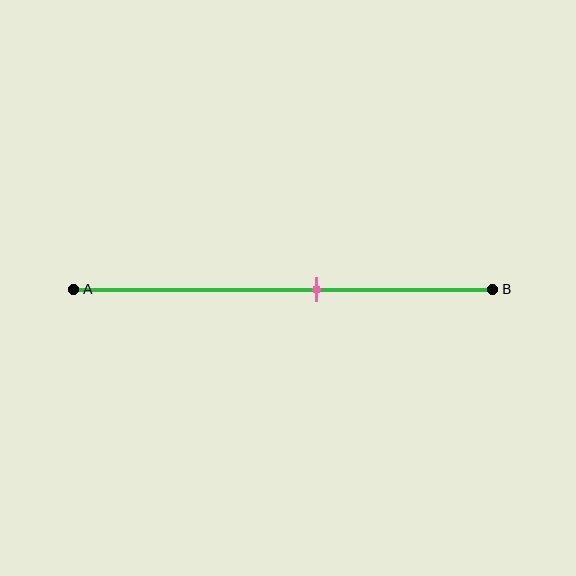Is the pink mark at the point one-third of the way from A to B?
No, the mark is at about 60% from A, not at the 33% one-third point.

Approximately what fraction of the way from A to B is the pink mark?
The pink mark is approximately 60% of the way from A to B.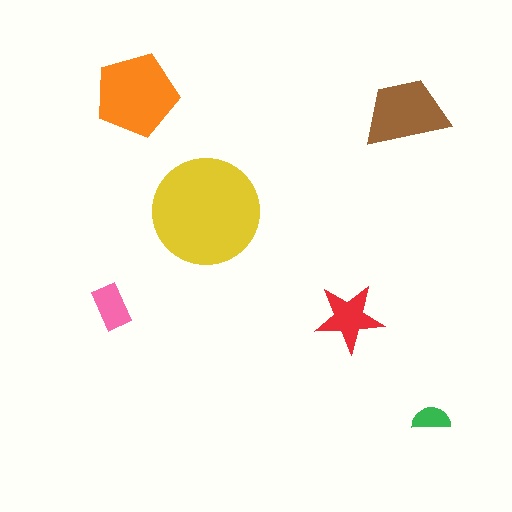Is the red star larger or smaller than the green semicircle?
Larger.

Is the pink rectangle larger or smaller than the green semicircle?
Larger.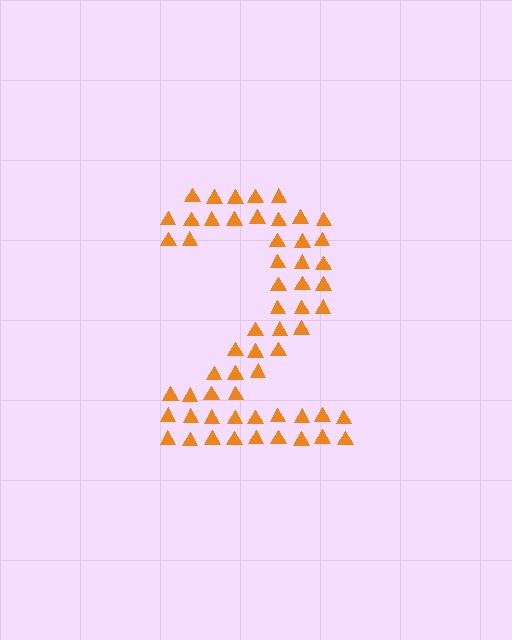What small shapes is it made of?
It is made of small triangles.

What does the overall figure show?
The overall figure shows the digit 2.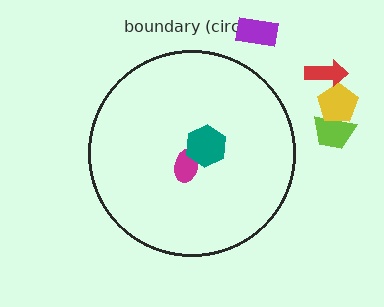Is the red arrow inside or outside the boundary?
Outside.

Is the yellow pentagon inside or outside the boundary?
Outside.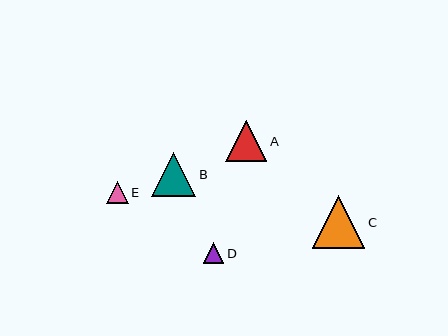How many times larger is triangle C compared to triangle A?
Triangle C is approximately 1.3 times the size of triangle A.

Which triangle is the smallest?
Triangle D is the smallest with a size of approximately 21 pixels.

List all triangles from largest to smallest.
From largest to smallest: C, B, A, E, D.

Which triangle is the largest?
Triangle C is the largest with a size of approximately 53 pixels.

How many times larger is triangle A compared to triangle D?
Triangle A is approximately 2.0 times the size of triangle D.